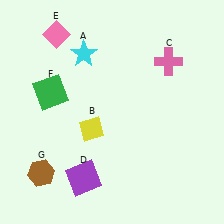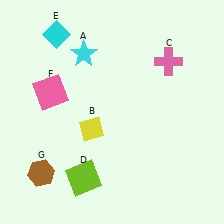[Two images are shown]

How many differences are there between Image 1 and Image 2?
There are 3 differences between the two images.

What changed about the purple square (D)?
In Image 1, D is purple. In Image 2, it changed to lime.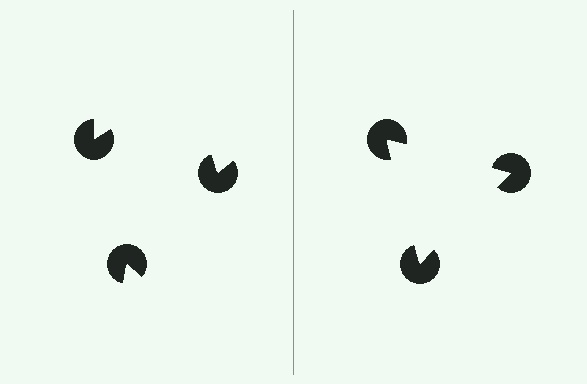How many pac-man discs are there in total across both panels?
6 — 3 on each side.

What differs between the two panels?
The pac-man discs are positioned identically on both sides; only the wedge orientations differ. On the right they align to a triangle; on the left they are misaligned.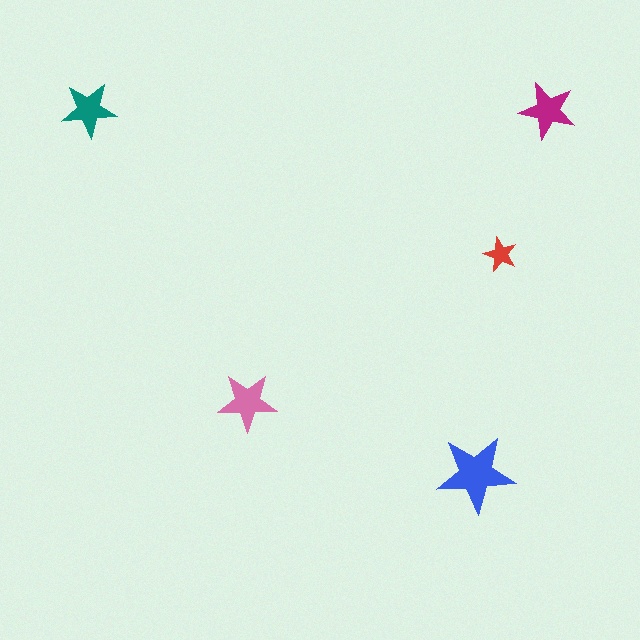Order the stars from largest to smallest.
the blue one, the pink one, the magenta one, the teal one, the red one.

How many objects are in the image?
There are 5 objects in the image.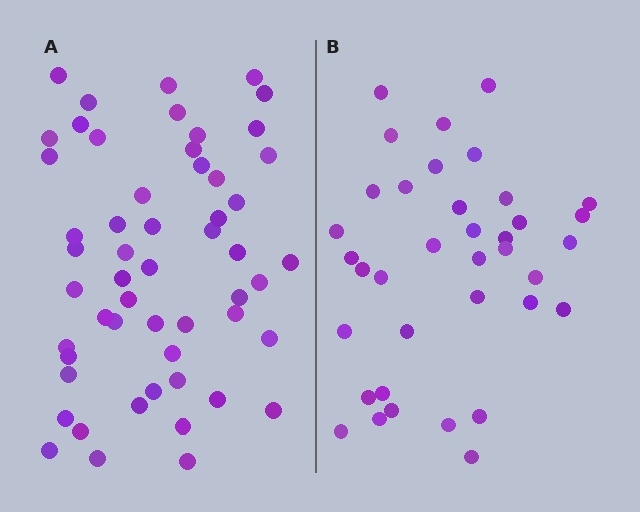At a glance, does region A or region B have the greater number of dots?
Region A (the left region) has more dots.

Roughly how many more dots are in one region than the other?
Region A has approximately 15 more dots than region B.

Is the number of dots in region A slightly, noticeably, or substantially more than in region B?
Region A has substantially more. The ratio is roughly 1.5 to 1.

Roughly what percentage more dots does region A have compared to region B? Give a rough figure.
About 45% more.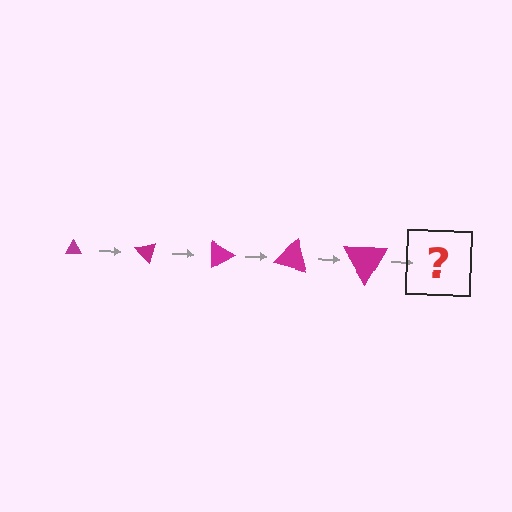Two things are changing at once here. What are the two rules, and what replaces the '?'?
The two rules are that the triangle grows larger each step and it rotates 45 degrees each step. The '?' should be a triangle, larger than the previous one and rotated 225 degrees from the start.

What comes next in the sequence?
The next element should be a triangle, larger than the previous one and rotated 225 degrees from the start.